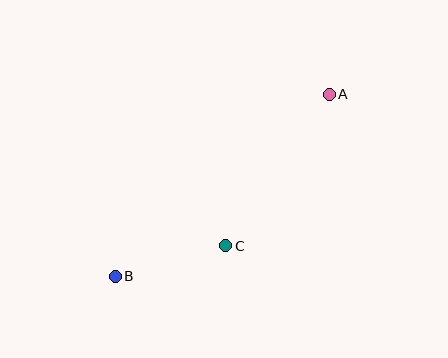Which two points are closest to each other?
Points B and C are closest to each other.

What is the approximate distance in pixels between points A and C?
The distance between A and C is approximately 183 pixels.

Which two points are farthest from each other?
Points A and B are farthest from each other.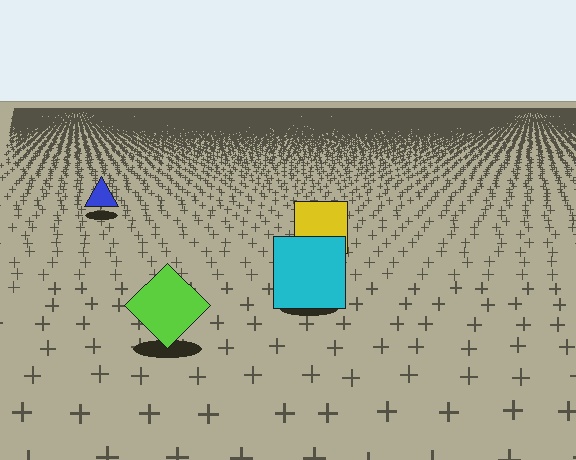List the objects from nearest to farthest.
From nearest to farthest: the lime diamond, the cyan square, the yellow square, the blue triangle.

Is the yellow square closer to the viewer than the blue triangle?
Yes. The yellow square is closer — you can tell from the texture gradient: the ground texture is coarser near it.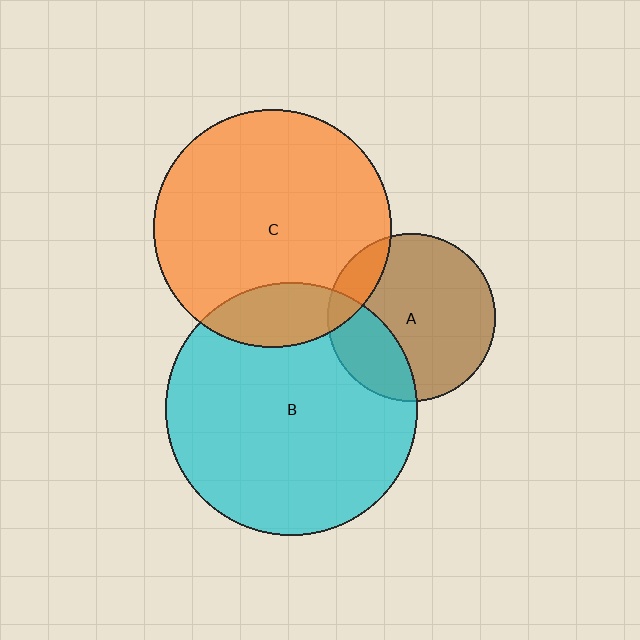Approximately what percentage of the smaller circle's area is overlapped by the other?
Approximately 15%.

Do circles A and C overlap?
Yes.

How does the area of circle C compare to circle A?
Approximately 2.0 times.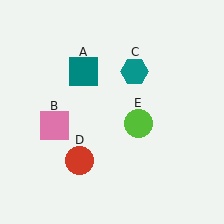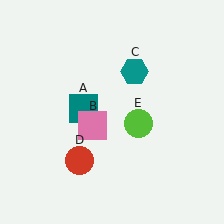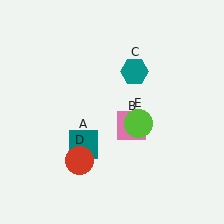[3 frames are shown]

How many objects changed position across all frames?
2 objects changed position: teal square (object A), pink square (object B).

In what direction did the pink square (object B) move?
The pink square (object B) moved right.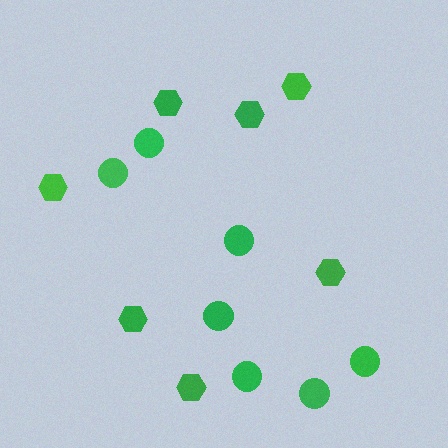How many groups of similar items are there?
There are 2 groups: one group of hexagons (7) and one group of circles (7).